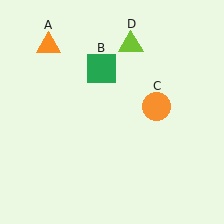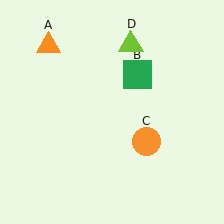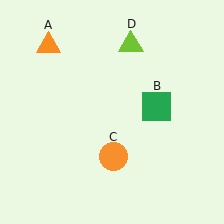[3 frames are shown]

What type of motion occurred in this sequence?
The green square (object B), orange circle (object C) rotated clockwise around the center of the scene.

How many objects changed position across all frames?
2 objects changed position: green square (object B), orange circle (object C).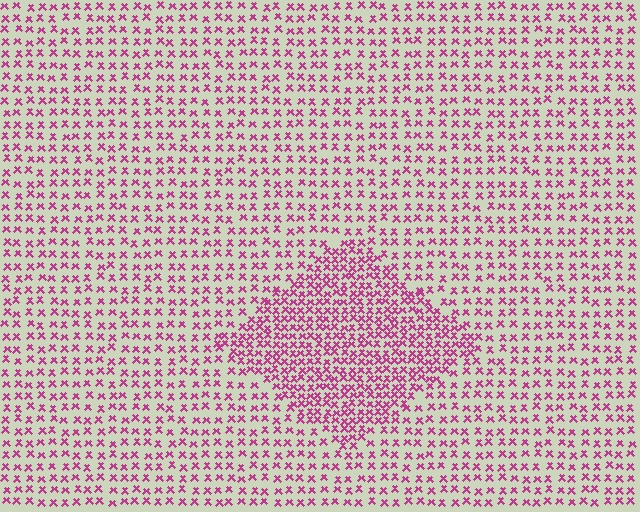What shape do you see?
I see a diamond.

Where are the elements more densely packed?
The elements are more densely packed inside the diamond boundary.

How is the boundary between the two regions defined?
The boundary is defined by a change in element density (approximately 1.9x ratio). All elements are the same color, size, and shape.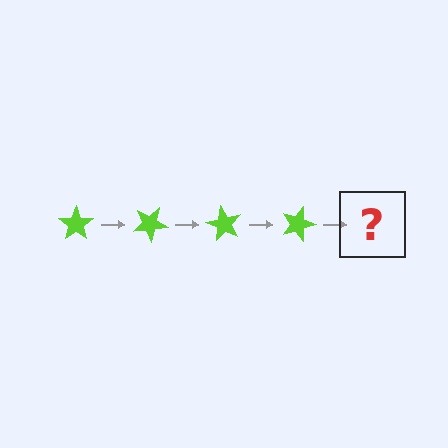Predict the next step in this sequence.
The next step is a lime star rotated 120 degrees.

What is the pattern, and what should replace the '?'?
The pattern is that the star rotates 30 degrees each step. The '?' should be a lime star rotated 120 degrees.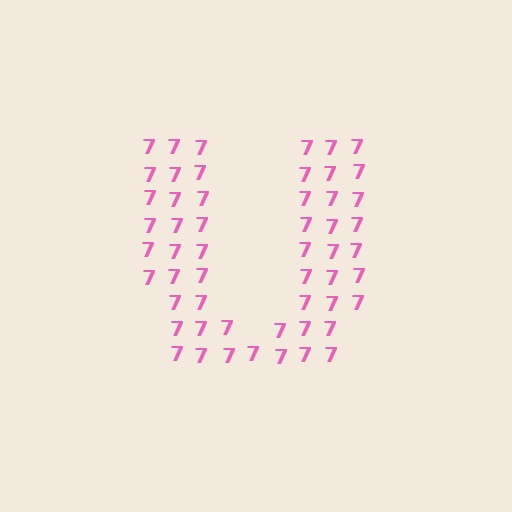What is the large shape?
The large shape is the letter U.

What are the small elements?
The small elements are digit 7's.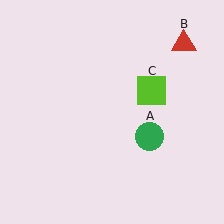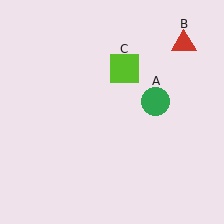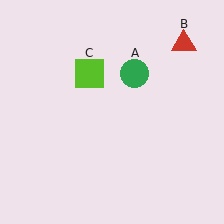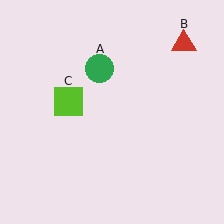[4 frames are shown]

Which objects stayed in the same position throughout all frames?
Red triangle (object B) remained stationary.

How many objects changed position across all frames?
2 objects changed position: green circle (object A), lime square (object C).